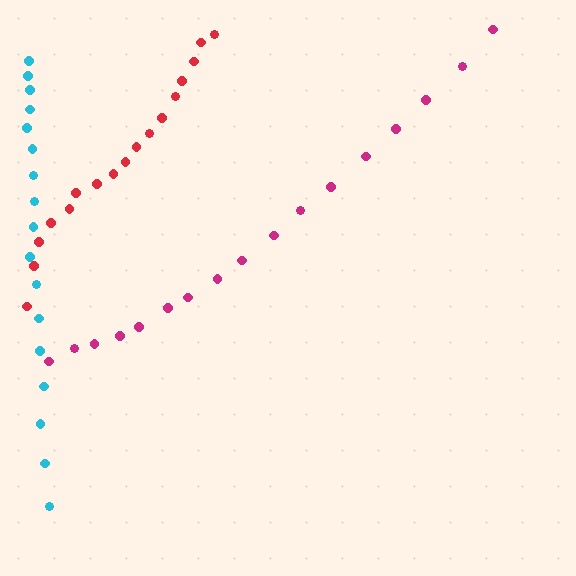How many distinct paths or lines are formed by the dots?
There are 3 distinct paths.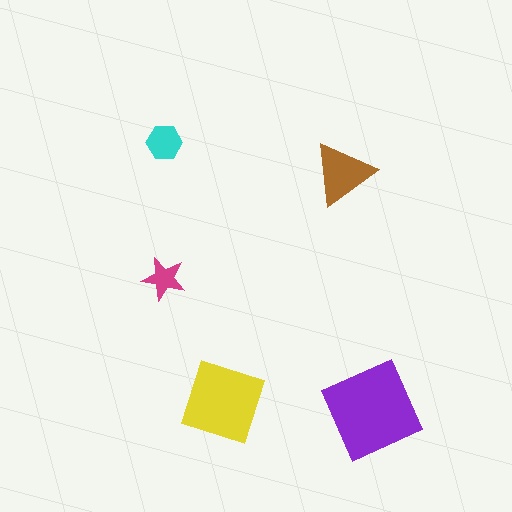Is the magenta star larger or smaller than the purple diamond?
Smaller.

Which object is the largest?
The purple diamond.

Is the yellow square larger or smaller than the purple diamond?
Smaller.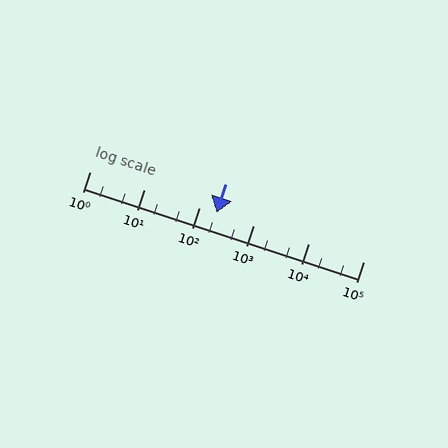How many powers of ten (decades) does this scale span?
The scale spans 5 decades, from 1 to 100000.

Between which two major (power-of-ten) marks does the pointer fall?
The pointer is between 100 and 1000.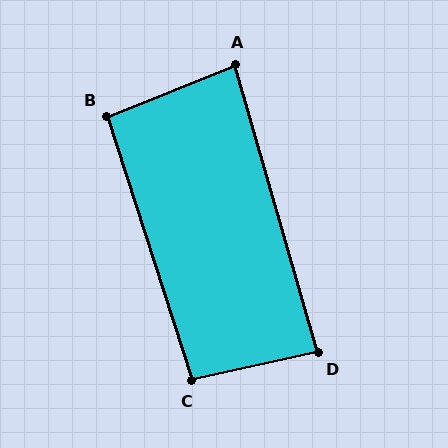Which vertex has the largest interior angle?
C, at approximately 96 degrees.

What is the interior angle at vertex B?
Approximately 94 degrees (approximately right).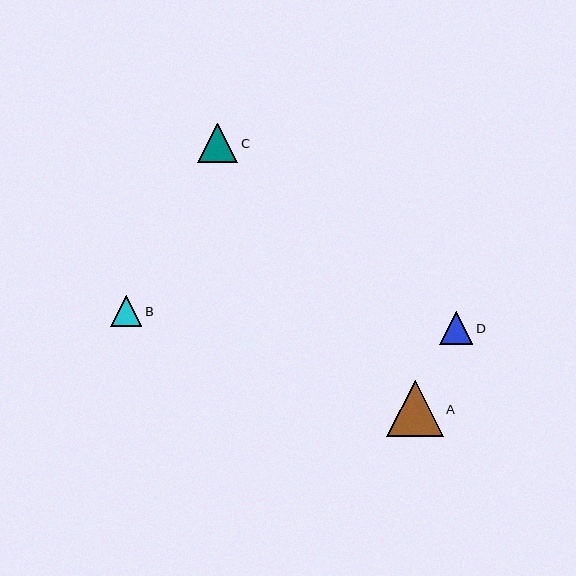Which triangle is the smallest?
Triangle B is the smallest with a size of approximately 31 pixels.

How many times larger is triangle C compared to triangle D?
Triangle C is approximately 1.2 times the size of triangle D.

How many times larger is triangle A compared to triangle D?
Triangle A is approximately 1.7 times the size of triangle D.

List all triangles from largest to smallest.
From largest to smallest: A, C, D, B.